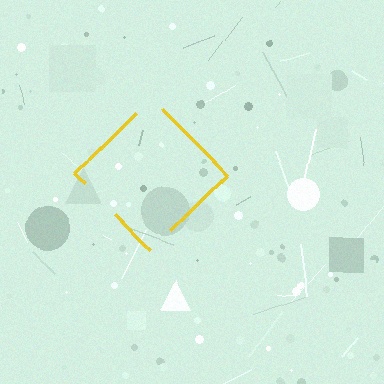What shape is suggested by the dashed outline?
The dashed outline suggests a diamond.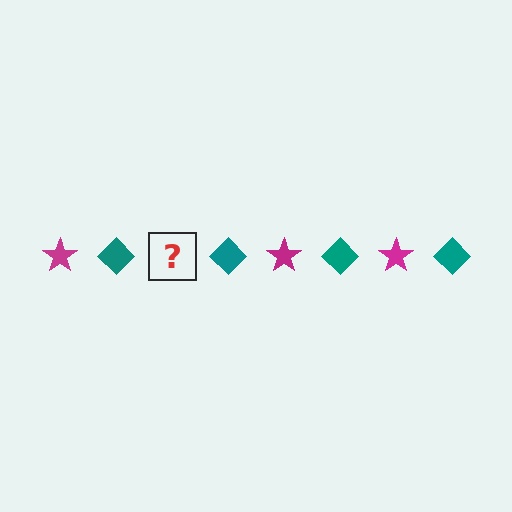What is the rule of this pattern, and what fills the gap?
The rule is that the pattern alternates between magenta star and teal diamond. The gap should be filled with a magenta star.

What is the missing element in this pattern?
The missing element is a magenta star.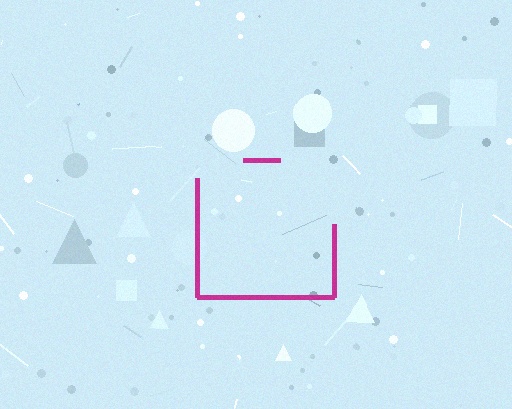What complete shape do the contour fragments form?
The contour fragments form a square.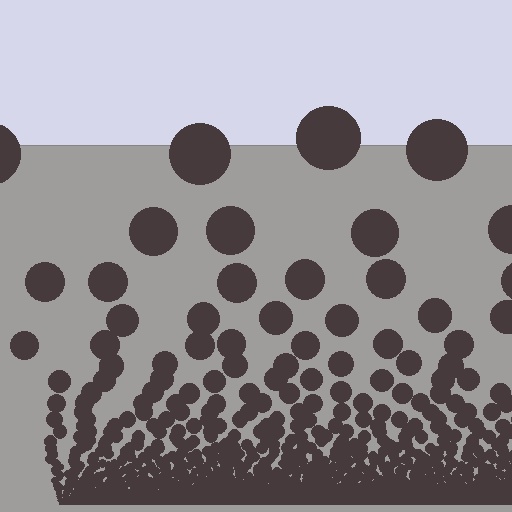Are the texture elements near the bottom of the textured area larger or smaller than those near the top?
Smaller. The gradient is inverted — elements near the bottom are smaller and denser.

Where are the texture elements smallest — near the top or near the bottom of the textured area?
Near the bottom.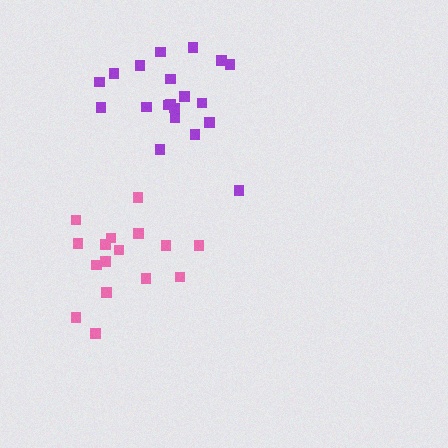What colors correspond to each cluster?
The clusters are colored: purple, pink.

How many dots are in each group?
Group 1: 20 dots, Group 2: 16 dots (36 total).